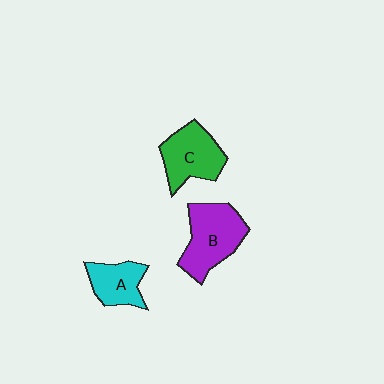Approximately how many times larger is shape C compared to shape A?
Approximately 1.4 times.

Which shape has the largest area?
Shape B (purple).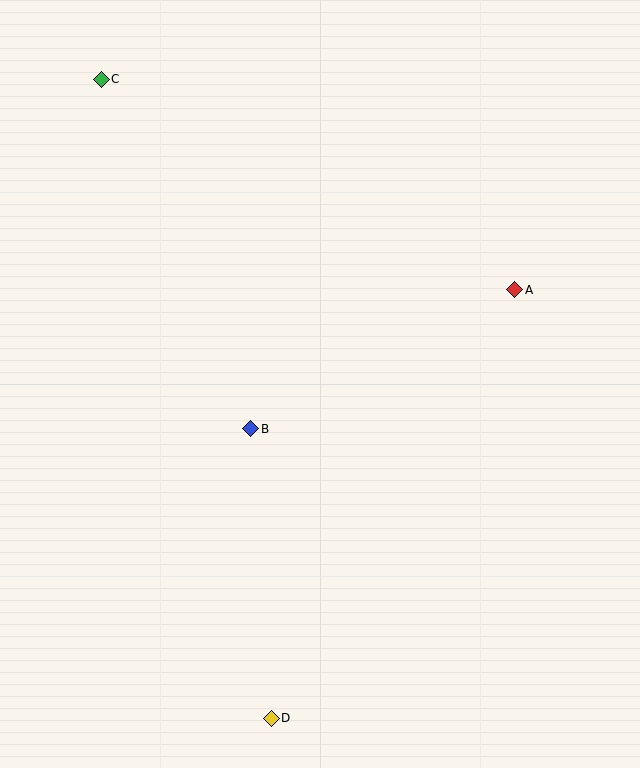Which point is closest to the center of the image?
Point B at (251, 429) is closest to the center.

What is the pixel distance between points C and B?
The distance between C and B is 380 pixels.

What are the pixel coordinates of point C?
Point C is at (101, 79).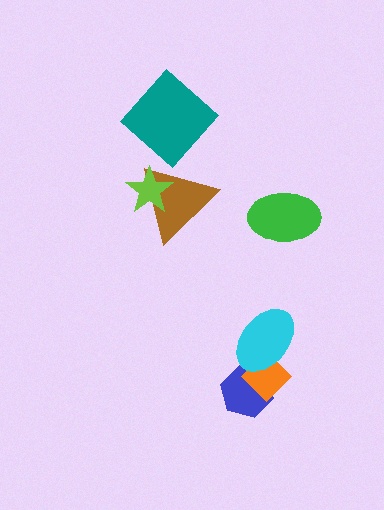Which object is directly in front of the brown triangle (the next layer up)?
The teal diamond is directly in front of the brown triangle.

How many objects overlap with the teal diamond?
1 object overlaps with the teal diamond.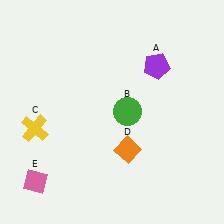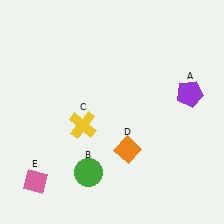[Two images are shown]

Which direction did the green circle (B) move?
The green circle (B) moved down.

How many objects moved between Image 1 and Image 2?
3 objects moved between the two images.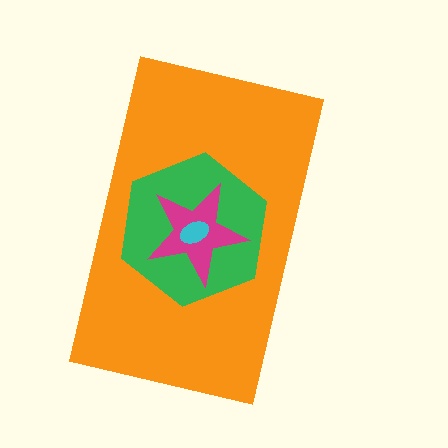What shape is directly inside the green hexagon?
The magenta star.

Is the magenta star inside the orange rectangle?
Yes.